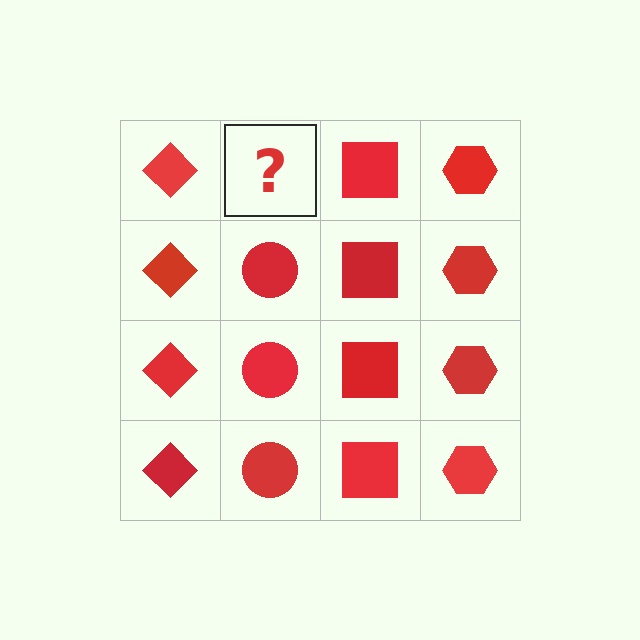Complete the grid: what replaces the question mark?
The question mark should be replaced with a red circle.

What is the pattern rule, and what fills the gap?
The rule is that each column has a consistent shape. The gap should be filled with a red circle.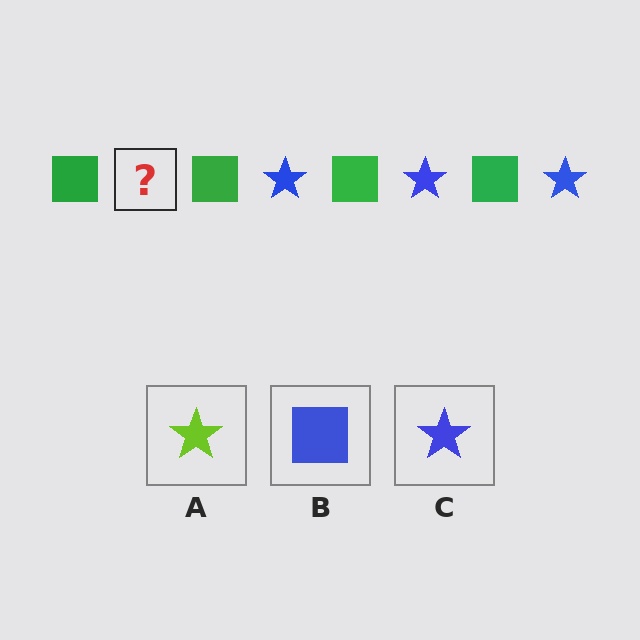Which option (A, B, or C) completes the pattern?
C.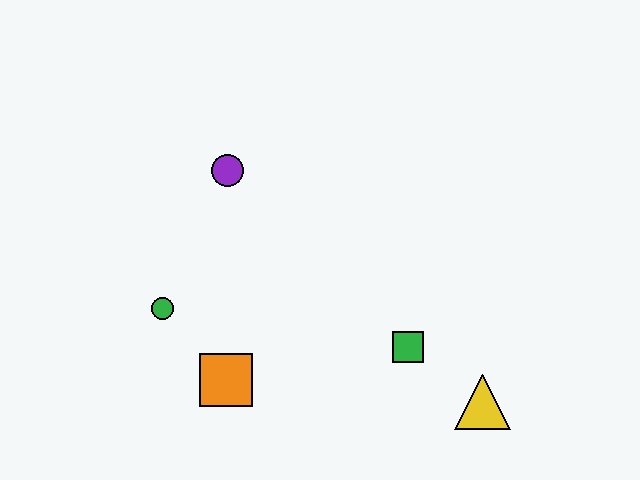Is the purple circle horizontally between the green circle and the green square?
Yes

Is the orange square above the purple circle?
No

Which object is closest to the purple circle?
The green circle is closest to the purple circle.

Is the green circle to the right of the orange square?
No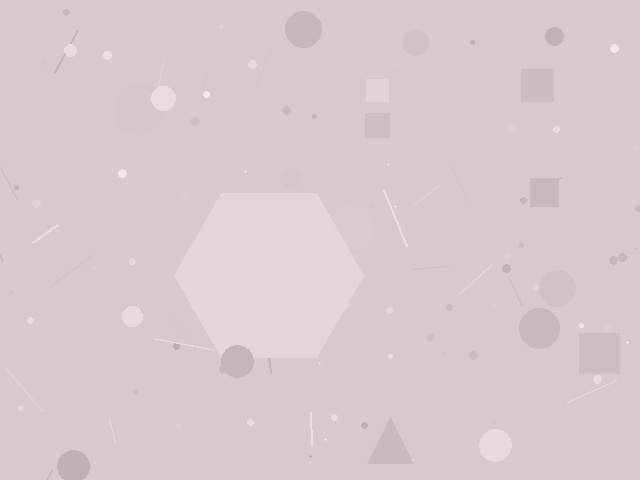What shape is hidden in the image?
A hexagon is hidden in the image.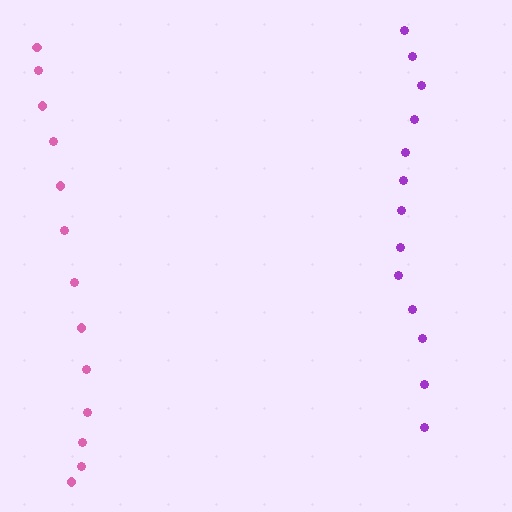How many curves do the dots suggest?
There are 2 distinct paths.